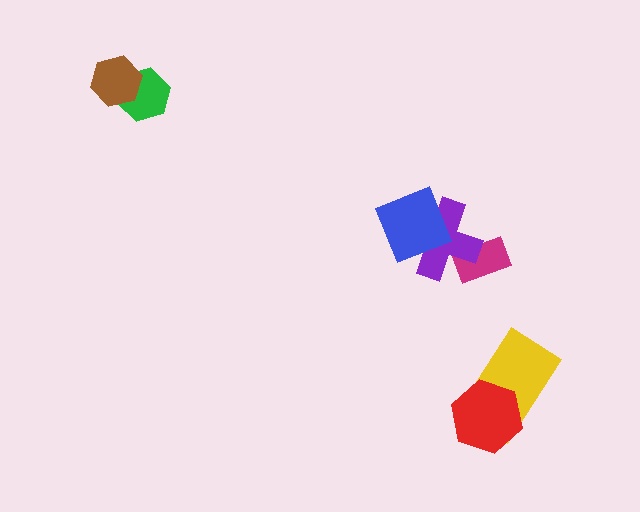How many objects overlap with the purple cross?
2 objects overlap with the purple cross.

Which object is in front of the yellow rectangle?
The red hexagon is in front of the yellow rectangle.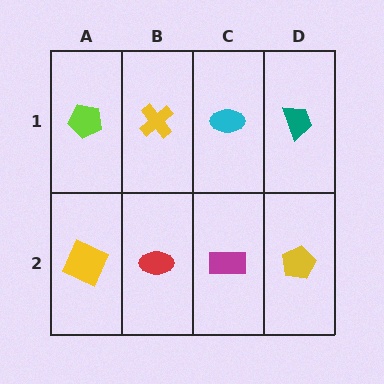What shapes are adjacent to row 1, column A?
A yellow square (row 2, column A), a yellow cross (row 1, column B).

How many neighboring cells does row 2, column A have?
2.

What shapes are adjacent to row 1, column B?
A red ellipse (row 2, column B), a lime pentagon (row 1, column A), a cyan ellipse (row 1, column C).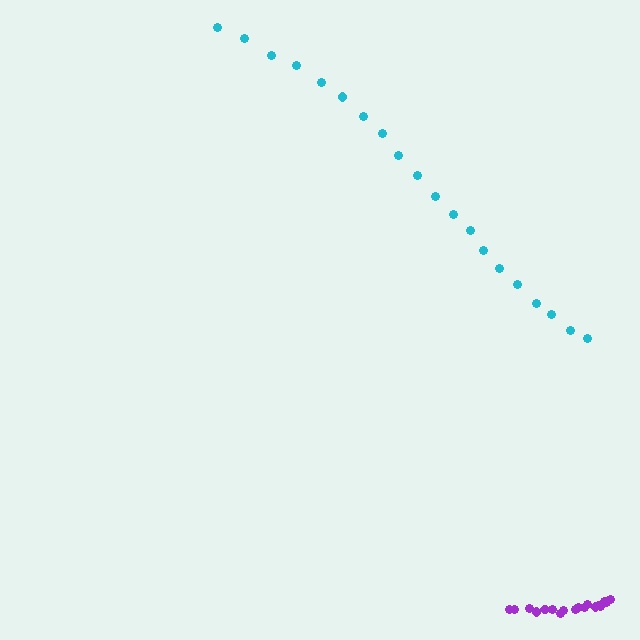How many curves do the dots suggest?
There are 2 distinct paths.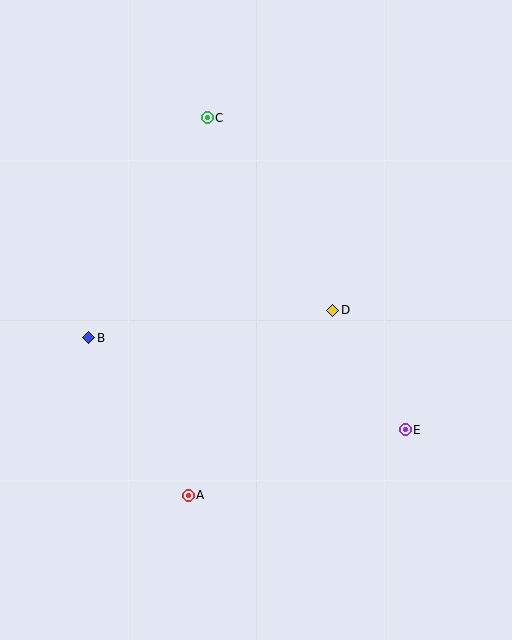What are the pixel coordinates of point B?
Point B is at (89, 338).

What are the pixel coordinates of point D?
Point D is at (333, 310).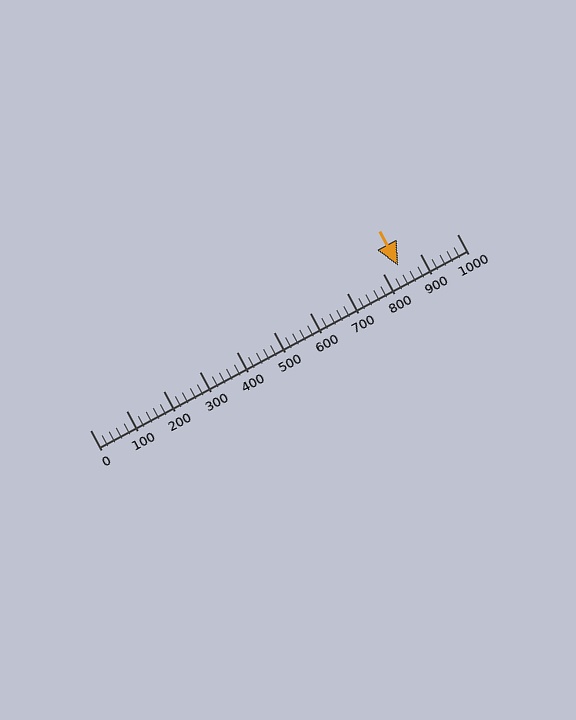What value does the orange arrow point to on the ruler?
The orange arrow points to approximately 840.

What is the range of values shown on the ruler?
The ruler shows values from 0 to 1000.